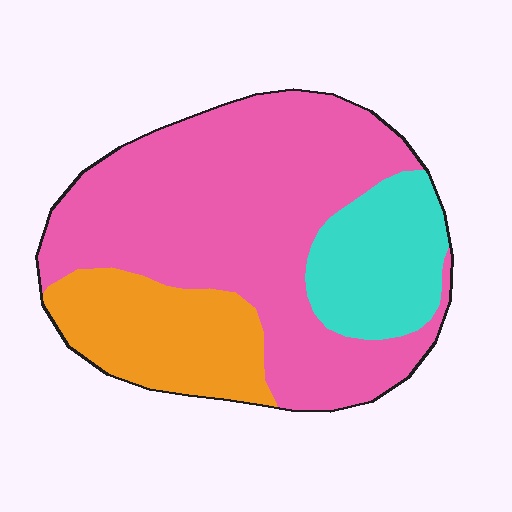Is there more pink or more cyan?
Pink.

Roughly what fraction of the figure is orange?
Orange covers roughly 20% of the figure.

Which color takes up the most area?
Pink, at roughly 60%.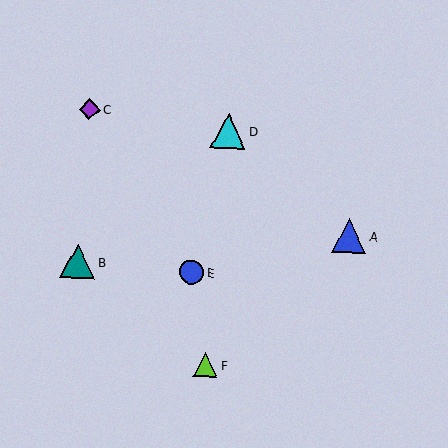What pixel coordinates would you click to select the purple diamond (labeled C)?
Click at (90, 110) to select the purple diamond C.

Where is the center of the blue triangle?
The center of the blue triangle is at (349, 236).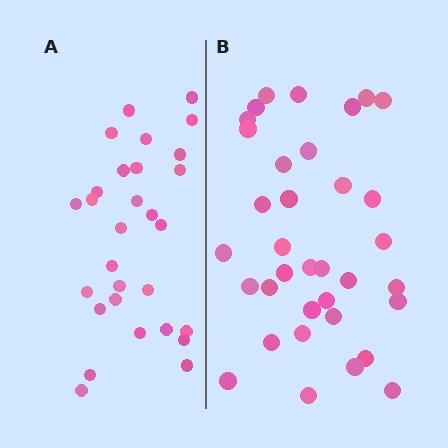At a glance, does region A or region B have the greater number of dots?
Region B (the right region) has more dots.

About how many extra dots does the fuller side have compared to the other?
Region B has about 6 more dots than region A.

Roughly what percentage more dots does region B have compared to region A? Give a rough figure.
About 20% more.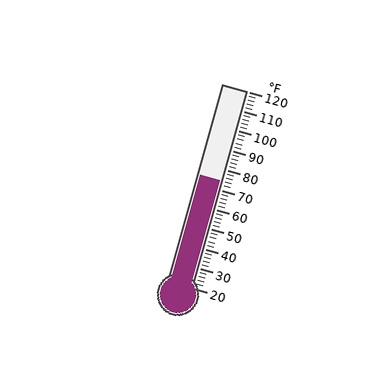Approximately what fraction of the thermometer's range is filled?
The thermometer is filled to approximately 55% of its range.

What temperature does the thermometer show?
The thermometer shows approximately 74°F.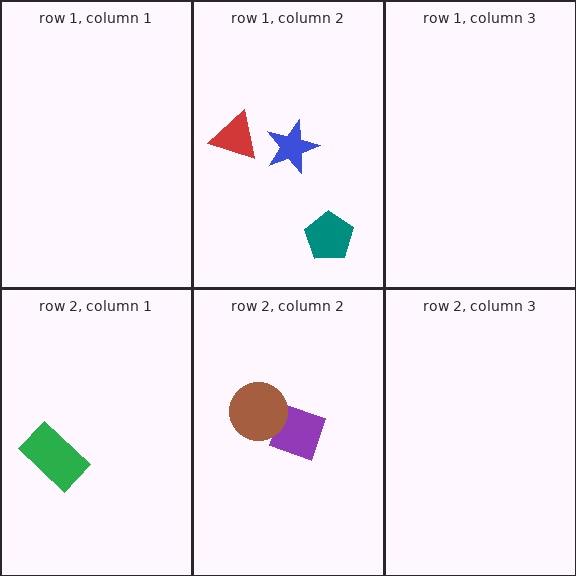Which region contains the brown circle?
The row 2, column 2 region.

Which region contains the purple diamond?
The row 2, column 2 region.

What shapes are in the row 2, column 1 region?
The green rectangle.